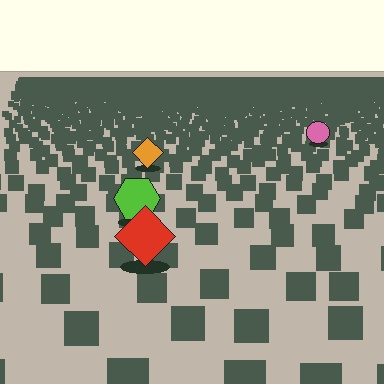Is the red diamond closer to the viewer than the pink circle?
Yes. The red diamond is closer — you can tell from the texture gradient: the ground texture is coarser near it.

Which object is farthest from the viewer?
The pink circle is farthest from the viewer. It appears smaller and the ground texture around it is denser.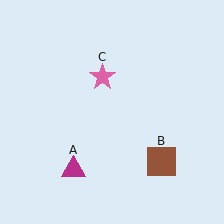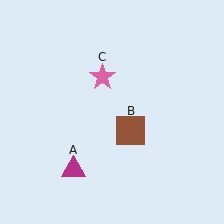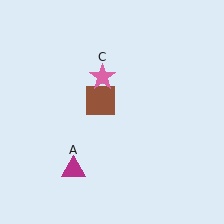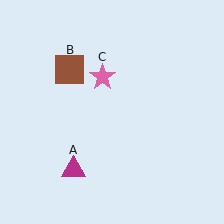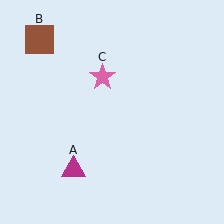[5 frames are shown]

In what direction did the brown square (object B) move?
The brown square (object B) moved up and to the left.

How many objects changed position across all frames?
1 object changed position: brown square (object B).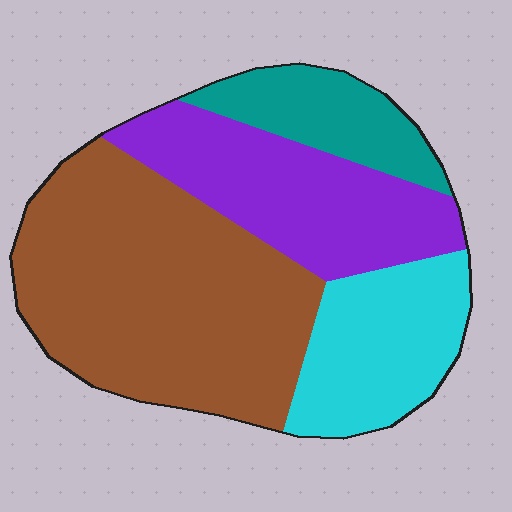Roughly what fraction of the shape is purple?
Purple covers roughly 25% of the shape.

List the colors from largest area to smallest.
From largest to smallest: brown, purple, cyan, teal.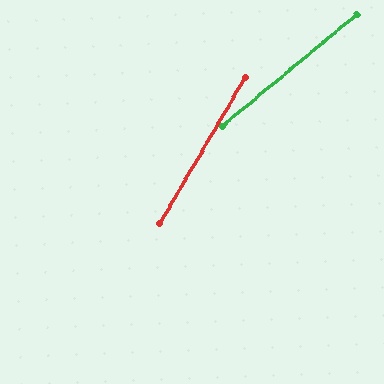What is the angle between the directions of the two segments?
Approximately 20 degrees.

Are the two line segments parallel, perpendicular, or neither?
Neither parallel nor perpendicular — they differ by about 20°.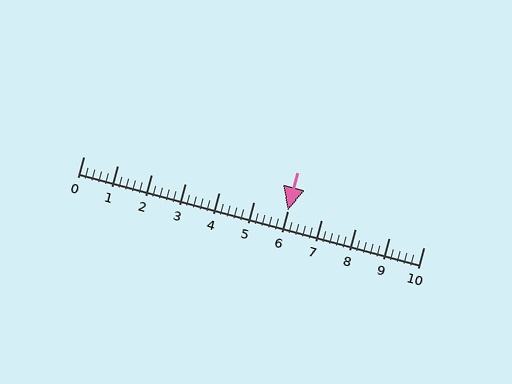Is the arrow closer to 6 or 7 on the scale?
The arrow is closer to 6.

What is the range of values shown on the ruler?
The ruler shows values from 0 to 10.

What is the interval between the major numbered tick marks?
The major tick marks are spaced 1 units apart.